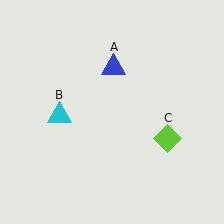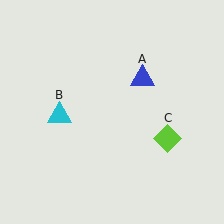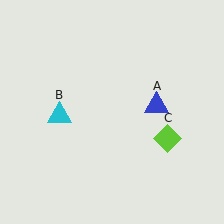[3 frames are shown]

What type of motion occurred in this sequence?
The blue triangle (object A) rotated clockwise around the center of the scene.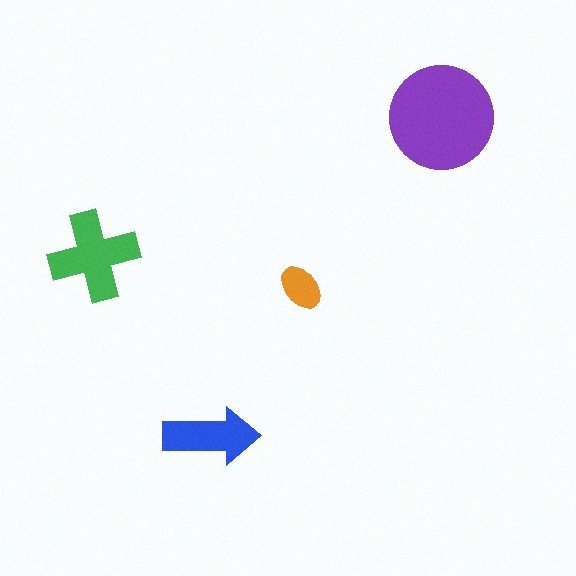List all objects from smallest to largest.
The orange ellipse, the blue arrow, the green cross, the purple circle.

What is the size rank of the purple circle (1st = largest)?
1st.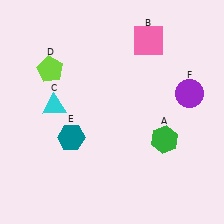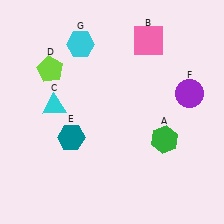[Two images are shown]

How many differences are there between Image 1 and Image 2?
There is 1 difference between the two images.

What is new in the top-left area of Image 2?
A cyan hexagon (G) was added in the top-left area of Image 2.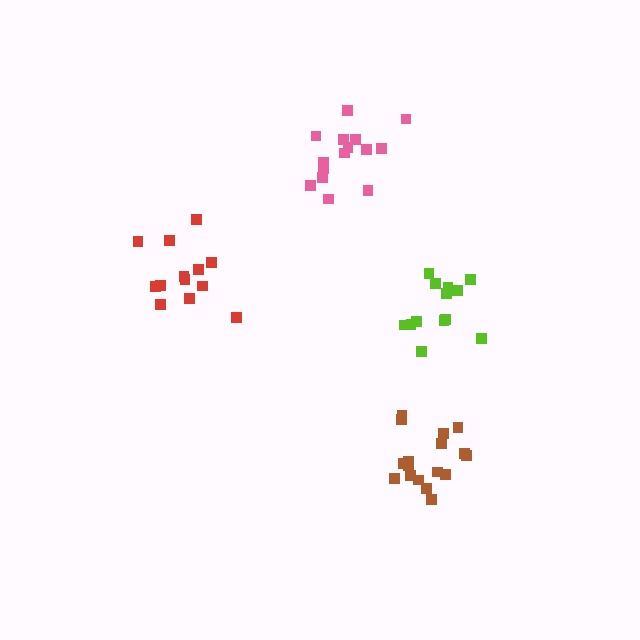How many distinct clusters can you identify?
There are 4 distinct clusters.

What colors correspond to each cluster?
The clusters are colored: red, pink, lime, brown.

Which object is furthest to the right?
The lime cluster is rightmost.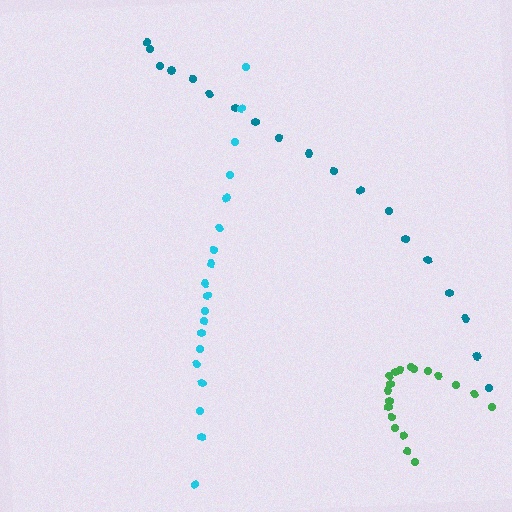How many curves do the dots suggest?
There are 3 distinct paths.